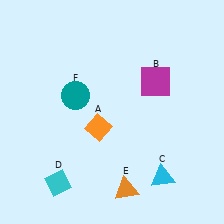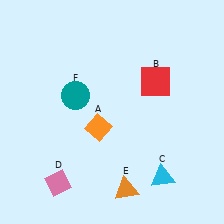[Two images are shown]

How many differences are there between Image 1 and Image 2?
There are 2 differences between the two images.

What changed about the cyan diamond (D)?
In Image 1, D is cyan. In Image 2, it changed to pink.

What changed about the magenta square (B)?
In Image 1, B is magenta. In Image 2, it changed to red.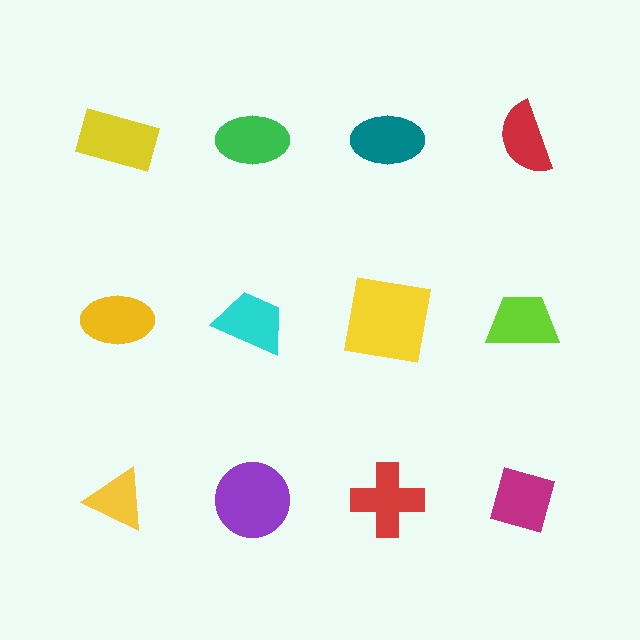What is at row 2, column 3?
A yellow square.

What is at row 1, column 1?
A yellow rectangle.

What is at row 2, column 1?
A yellow ellipse.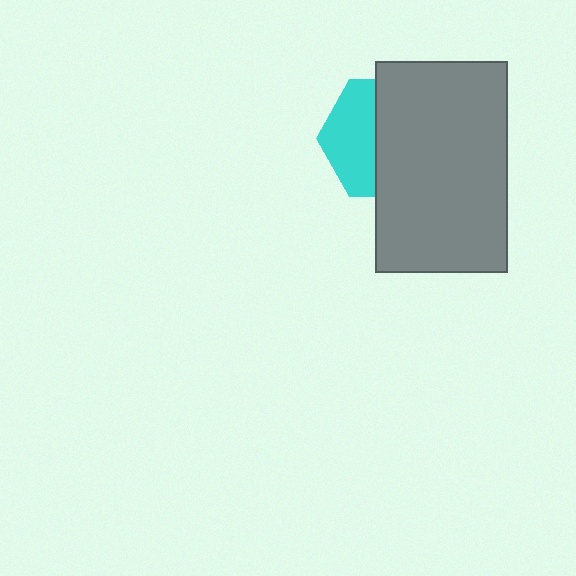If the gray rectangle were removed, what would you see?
You would see the complete cyan hexagon.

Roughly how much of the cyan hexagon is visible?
A small part of it is visible (roughly 42%).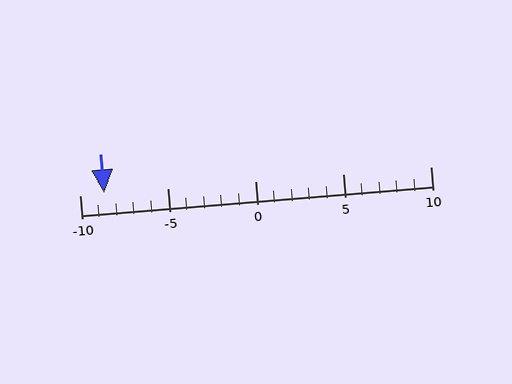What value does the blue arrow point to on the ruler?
The blue arrow points to approximately -9.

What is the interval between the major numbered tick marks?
The major tick marks are spaced 5 units apart.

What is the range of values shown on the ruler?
The ruler shows values from -10 to 10.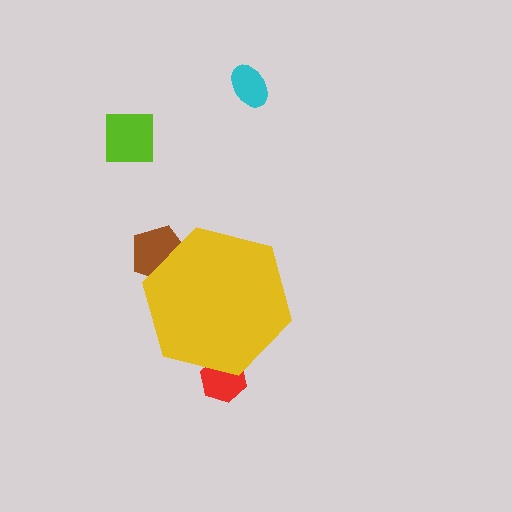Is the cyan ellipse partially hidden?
No, the cyan ellipse is fully visible.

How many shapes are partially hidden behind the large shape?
2 shapes are partially hidden.